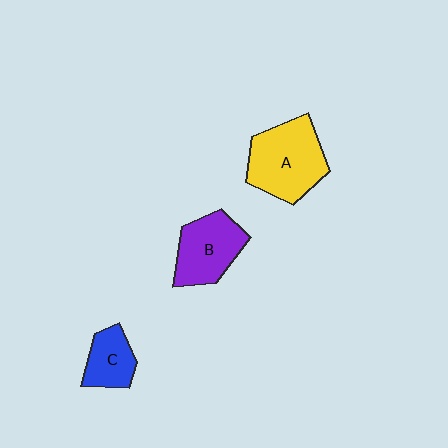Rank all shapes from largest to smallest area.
From largest to smallest: A (yellow), B (purple), C (blue).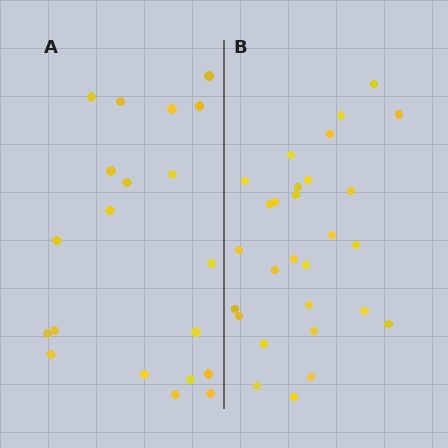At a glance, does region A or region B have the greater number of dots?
Region B (the right region) has more dots.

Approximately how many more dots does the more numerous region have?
Region B has roughly 8 or so more dots than region A.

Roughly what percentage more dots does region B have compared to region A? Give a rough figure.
About 40% more.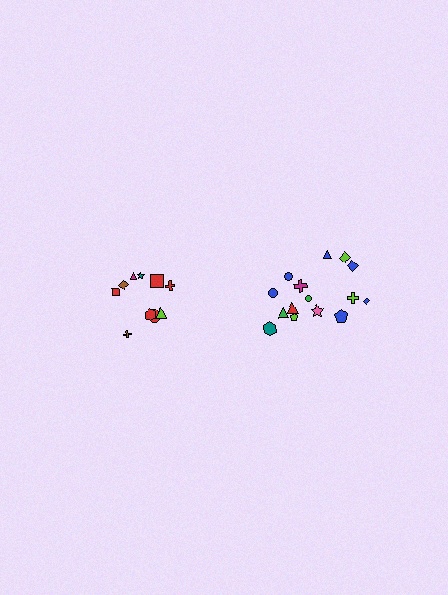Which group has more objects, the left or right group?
The right group.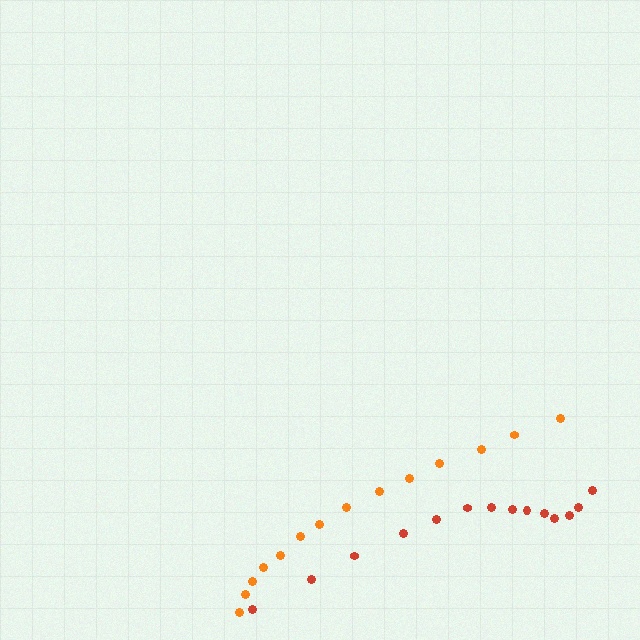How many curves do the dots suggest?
There are 2 distinct paths.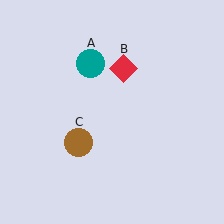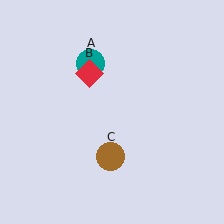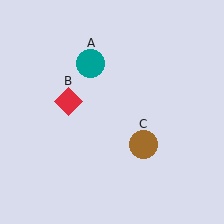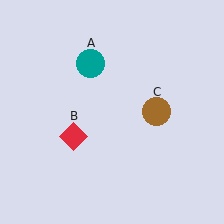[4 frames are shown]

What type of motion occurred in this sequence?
The red diamond (object B), brown circle (object C) rotated counterclockwise around the center of the scene.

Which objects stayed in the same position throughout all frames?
Teal circle (object A) remained stationary.